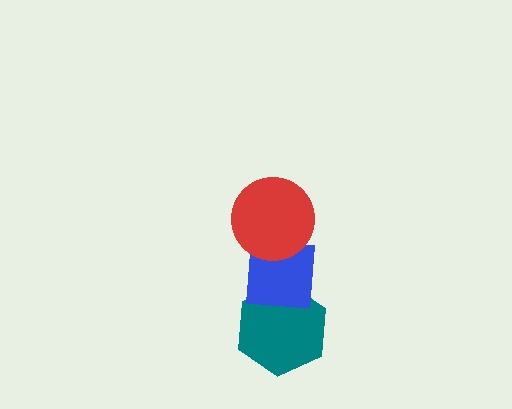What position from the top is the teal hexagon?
The teal hexagon is 3rd from the top.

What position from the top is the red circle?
The red circle is 1st from the top.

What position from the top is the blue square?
The blue square is 2nd from the top.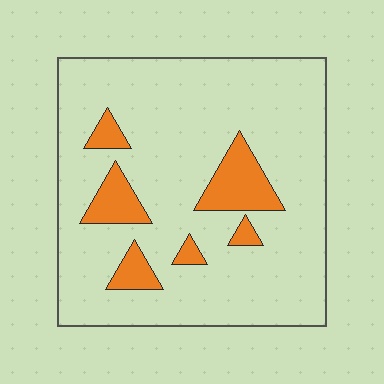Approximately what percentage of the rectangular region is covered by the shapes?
Approximately 15%.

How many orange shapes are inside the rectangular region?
6.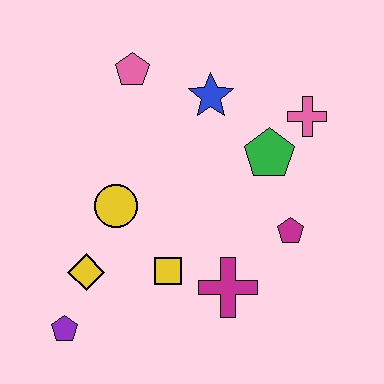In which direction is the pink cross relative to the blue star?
The pink cross is to the right of the blue star.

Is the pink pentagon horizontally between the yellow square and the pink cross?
No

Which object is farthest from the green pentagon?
The purple pentagon is farthest from the green pentagon.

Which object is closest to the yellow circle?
The yellow diamond is closest to the yellow circle.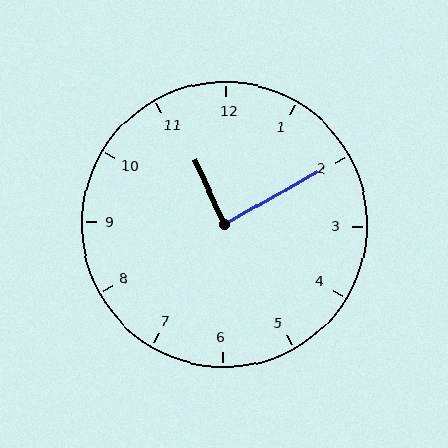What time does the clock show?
11:10.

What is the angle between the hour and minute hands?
Approximately 85 degrees.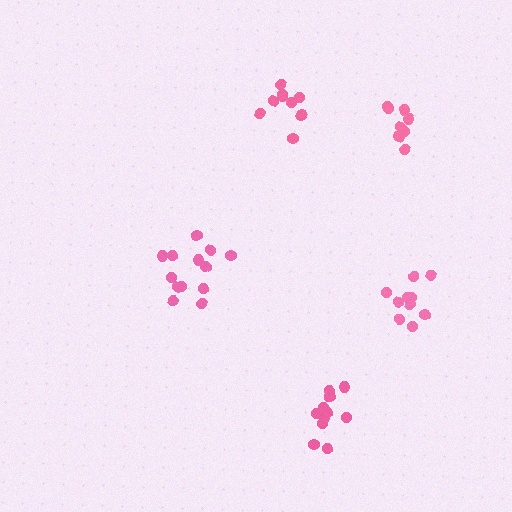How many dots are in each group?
Group 1: 13 dots, Group 2: 9 dots, Group 3: 10 dots, Group 4: 8 dots, Group 5: 12 dots (52 total).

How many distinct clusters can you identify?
There are 5 distinct clusters.